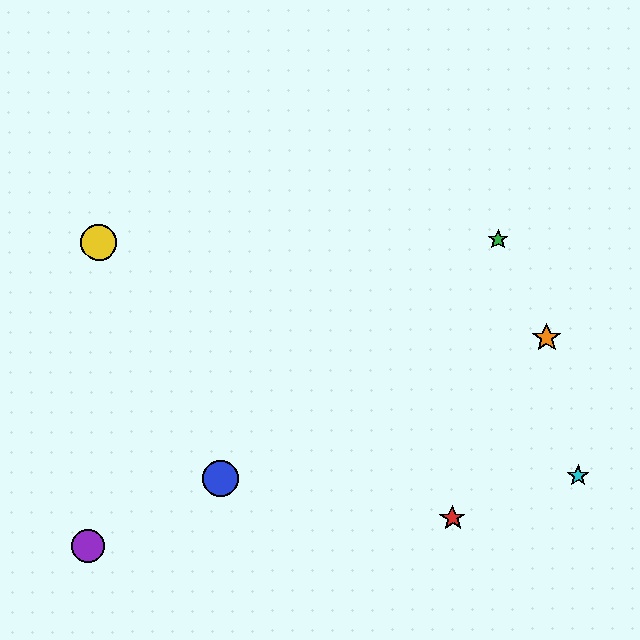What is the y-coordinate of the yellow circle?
The yellow circle is at y≈242.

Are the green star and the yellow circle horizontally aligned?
Yes, both are at y≈239.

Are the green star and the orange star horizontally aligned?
No, the green star is at y≈239 and the orange star is at y≈338.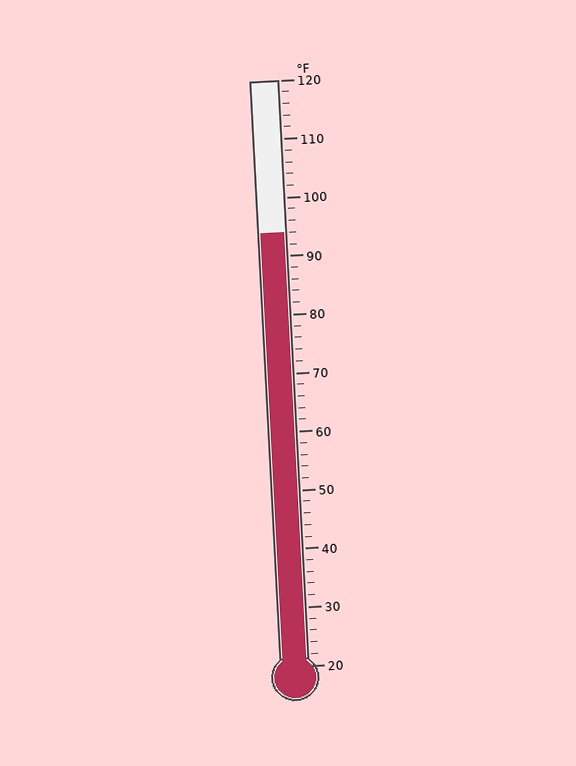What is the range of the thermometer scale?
The thermometer scale ranges from 20°F to 120°F.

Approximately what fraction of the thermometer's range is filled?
The thermometer is filled to approximately 75% of its range.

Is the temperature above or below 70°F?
The temperature is above 70°F.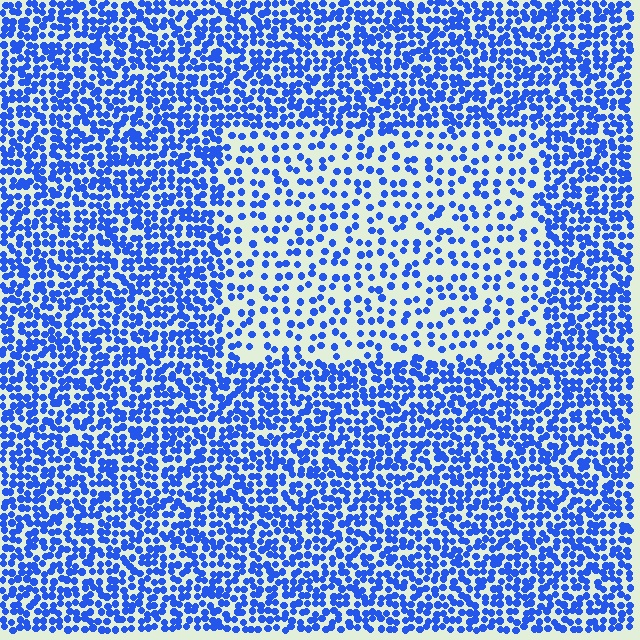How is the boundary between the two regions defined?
The boundary is defined by a change in element density (approximately 2.2x ratio). All elements are the same color, size, and shape.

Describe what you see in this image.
The image contains small blue elements arranged at two different densities. A rectangle-shaped region is visible where the elements are less densely packed than the surrounding area.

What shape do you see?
I see a rectangle.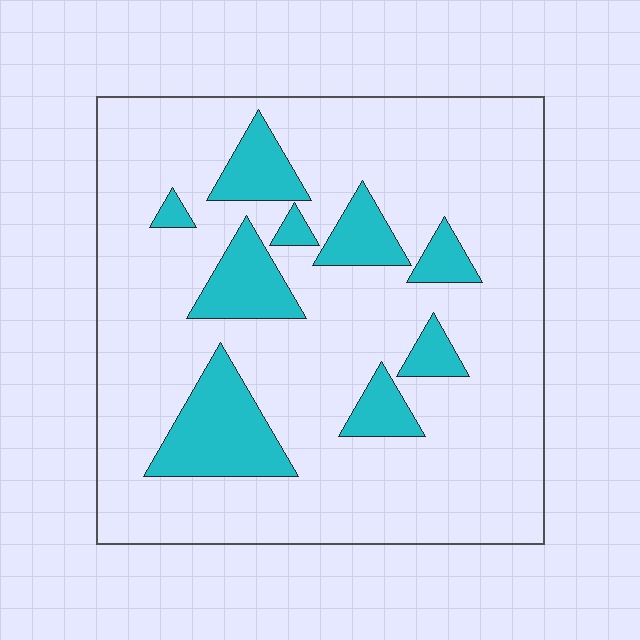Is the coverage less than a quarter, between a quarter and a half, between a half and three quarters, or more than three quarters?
Less than a quarter.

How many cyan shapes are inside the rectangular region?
9.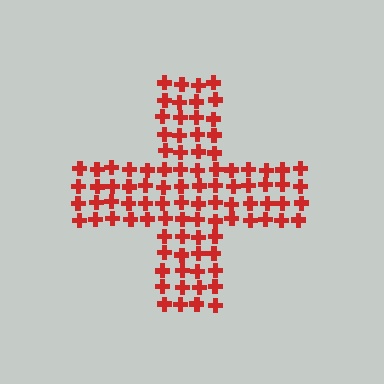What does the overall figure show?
The overall figure shows a cross.